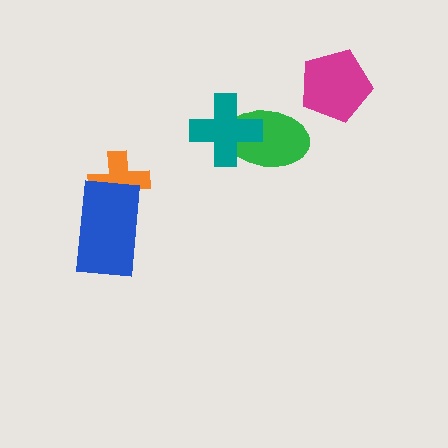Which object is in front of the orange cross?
The blue rectangle is in front of the orange cross.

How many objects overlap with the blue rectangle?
1 object overlaps with the blue rectangle.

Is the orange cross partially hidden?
Yes, it is partially covered by another shape.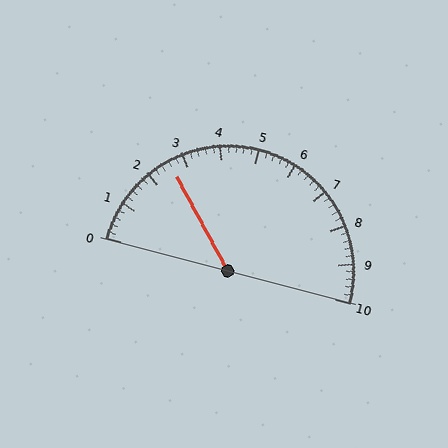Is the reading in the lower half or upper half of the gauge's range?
The reading is in the lower half of the range (0 to 10).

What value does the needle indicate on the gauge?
The needle indicates approximately 2.6.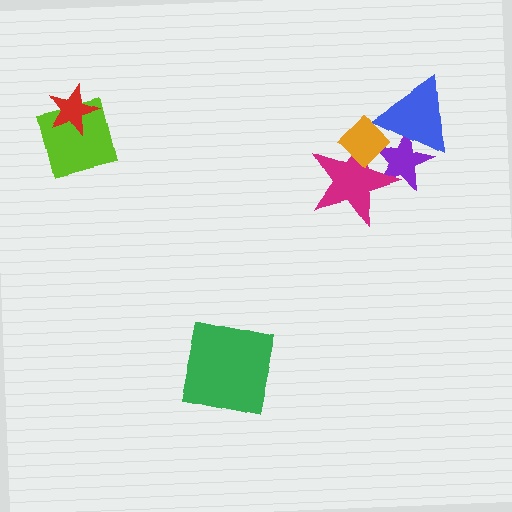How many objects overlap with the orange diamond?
3 objects overlap with the orange diamond.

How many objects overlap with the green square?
0 objects overlap with the green square.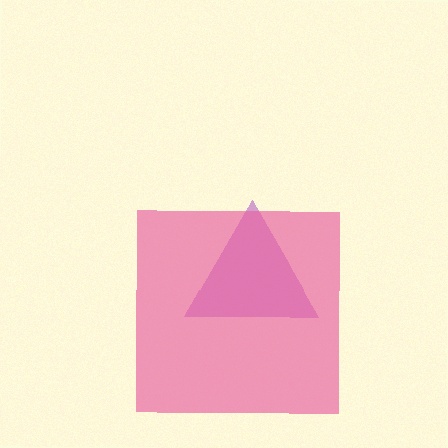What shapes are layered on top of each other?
The layered shapes are: a purple triangle, a pink square.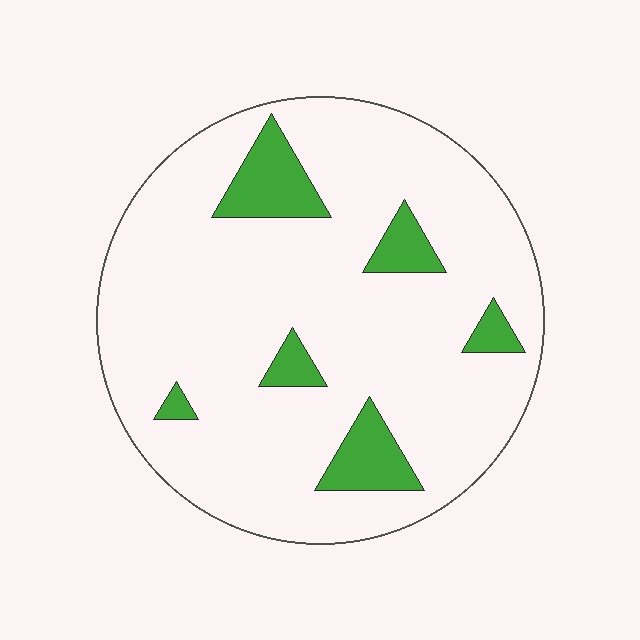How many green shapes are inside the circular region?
6.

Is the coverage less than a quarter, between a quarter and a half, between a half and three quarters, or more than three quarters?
Less than a quarter.